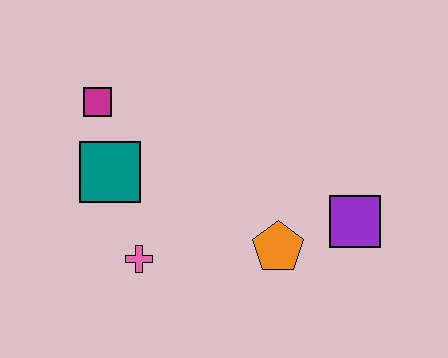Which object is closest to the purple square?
The orange pentagon is closest to the purple square.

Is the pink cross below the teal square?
Yes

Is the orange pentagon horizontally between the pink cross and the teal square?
No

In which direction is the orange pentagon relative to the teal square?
The orange pentagon is to the right of the teal square.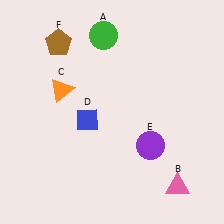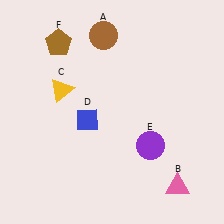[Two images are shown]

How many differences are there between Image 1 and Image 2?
There are 2 differences between the two images.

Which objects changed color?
A changed from green to brown. C changed from orange to yellow.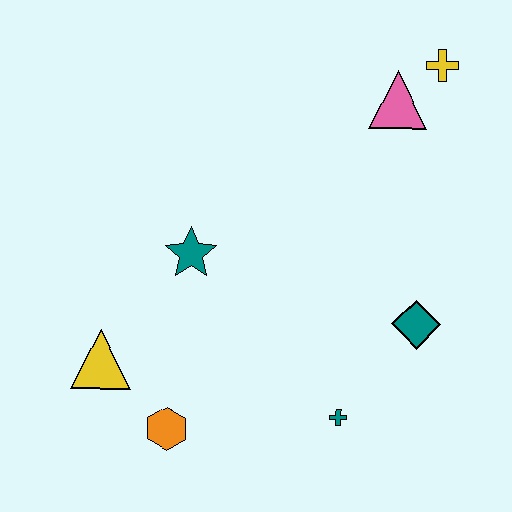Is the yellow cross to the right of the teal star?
Yes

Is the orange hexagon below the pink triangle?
Yes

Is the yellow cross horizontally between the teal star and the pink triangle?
No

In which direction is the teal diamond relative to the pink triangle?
The teal diamond is below the pink triangle.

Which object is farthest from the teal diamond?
The yellow triangle is farthest from the teal diamond.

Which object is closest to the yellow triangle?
The orange hexagon is closest to the yellow triangle.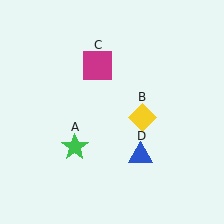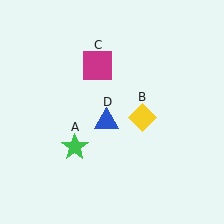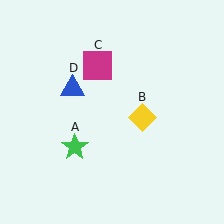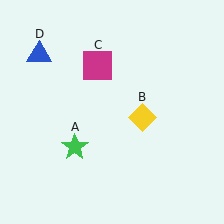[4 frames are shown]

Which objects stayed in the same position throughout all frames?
Green star (object A) and yellow diamond (object B) and magenta square (object C) remained stationary.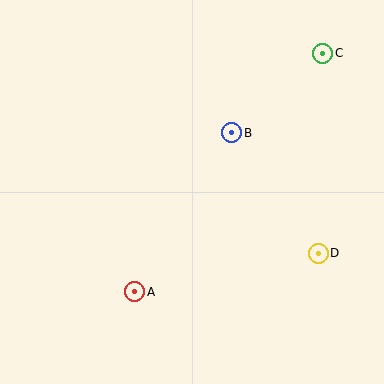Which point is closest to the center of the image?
Point B at (232, 133) is closest to the center.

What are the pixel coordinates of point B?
Point B is at (232, 133).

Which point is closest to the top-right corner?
Point C is closest to the top-right corner.